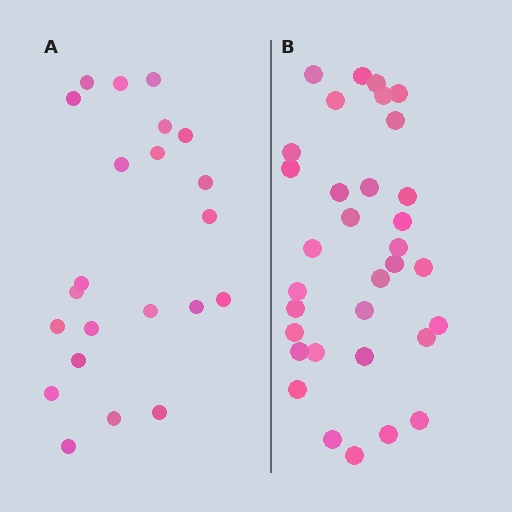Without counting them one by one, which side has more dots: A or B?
Region B (the right region) has more dots.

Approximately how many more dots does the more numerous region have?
Region B has roughly 12 or so more dots than region A.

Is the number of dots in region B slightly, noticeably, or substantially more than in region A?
Region B has substantially more. The ratio is roughly 1.5 to 1.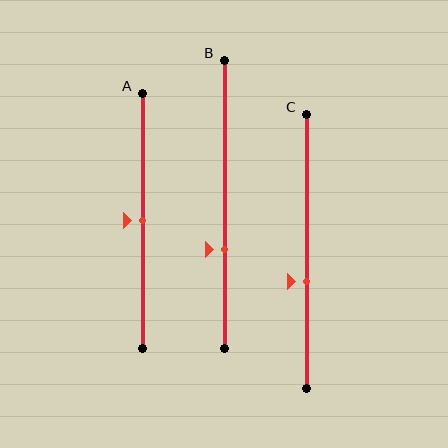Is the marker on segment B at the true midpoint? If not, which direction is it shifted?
No, the marker on segment B is shifted downward by about 16% of the segment length.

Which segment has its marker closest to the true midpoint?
Segment A has its marker closest to the true midpoint.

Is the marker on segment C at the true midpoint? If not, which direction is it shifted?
No, the marker on segment C is shifted downward by about 11% of the segment length.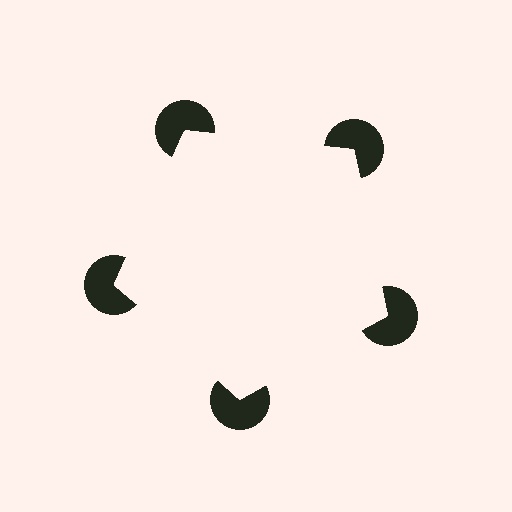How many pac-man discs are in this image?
There are 5 — one at each vertex of the illusory pentagon.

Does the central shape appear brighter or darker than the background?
It typically appears slightly brighter than the background, even though no actual brightness change is drawn.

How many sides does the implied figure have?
5 sides.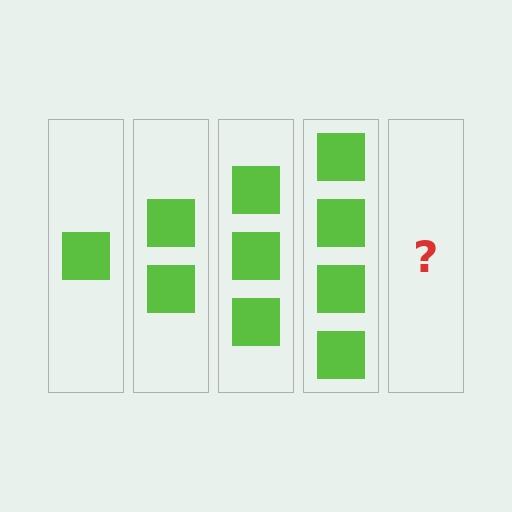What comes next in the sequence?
The next element should be 5 squares.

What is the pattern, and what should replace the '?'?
The pattern is that each step adds one more square. The '?' should be 5 squares.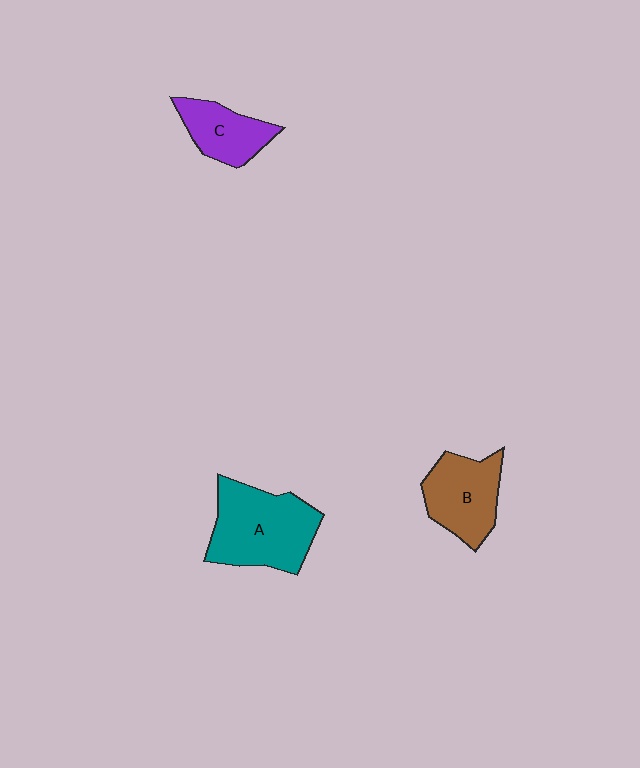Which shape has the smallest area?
Shape C (purple).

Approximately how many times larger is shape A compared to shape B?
Approximately 1.4 times.